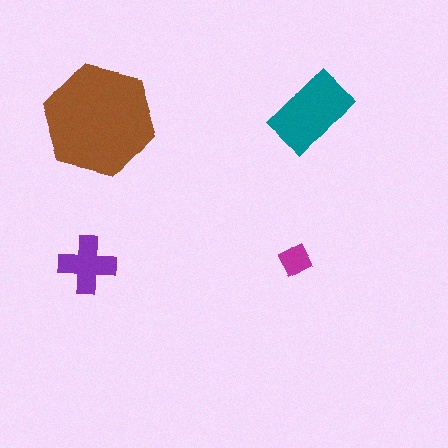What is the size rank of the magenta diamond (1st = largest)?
4th.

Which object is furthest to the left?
The purple cross is leftmost.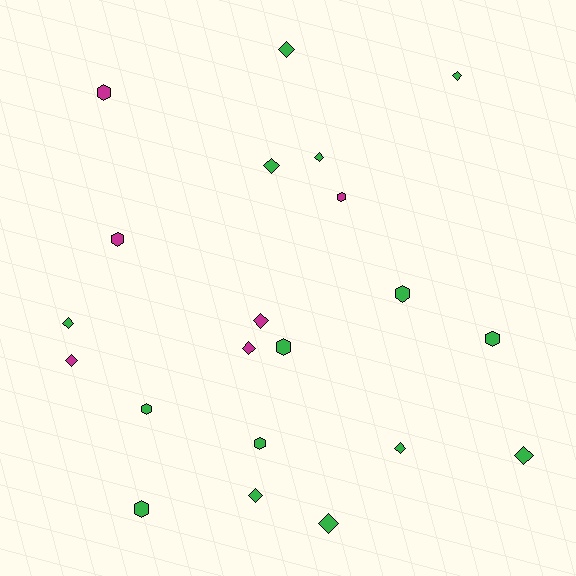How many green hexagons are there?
There are 6 green hexagons.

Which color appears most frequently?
Green, with 15 objects.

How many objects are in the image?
There are 21 objects.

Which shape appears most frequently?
Diamond, with 12 objects.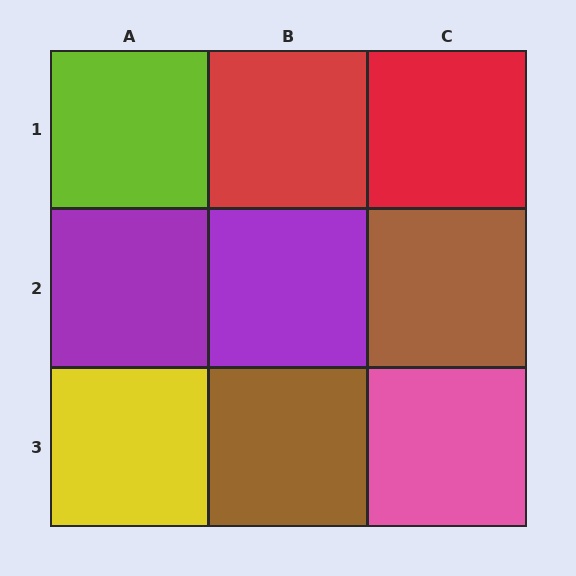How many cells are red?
2 cells are red.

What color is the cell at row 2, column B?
Purple.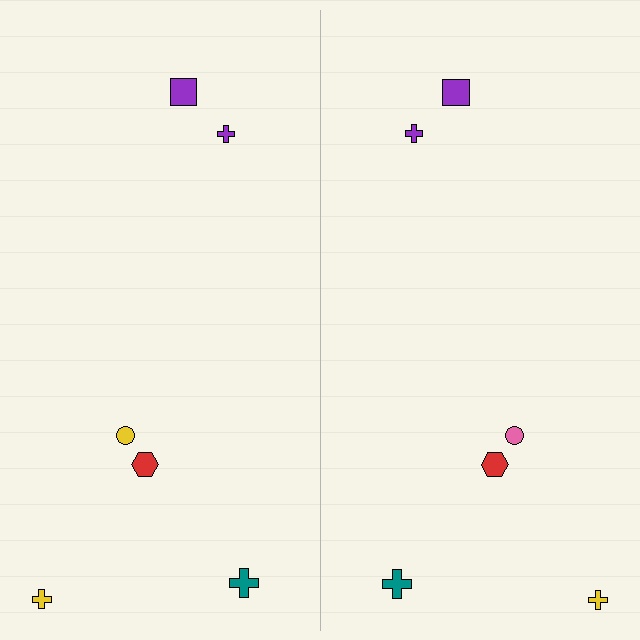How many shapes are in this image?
There are 12 shapes in this image.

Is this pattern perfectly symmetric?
No, the pattern is not perfectly symmetric. The pink circle on the right side breaks the symmetry — its mirror counterpart is yellow.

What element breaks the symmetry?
The pink circle on the right side breaks the symmetry — its mirror counterpart is yellow.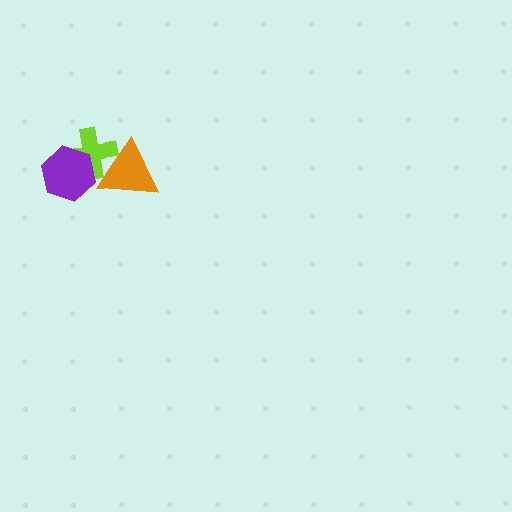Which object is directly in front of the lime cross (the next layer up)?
The purple hexagon is directly in front of the lime cross.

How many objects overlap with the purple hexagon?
1 object overlaps with the purple hexagon.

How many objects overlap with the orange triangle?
1 object overlaps with the orange triangle.